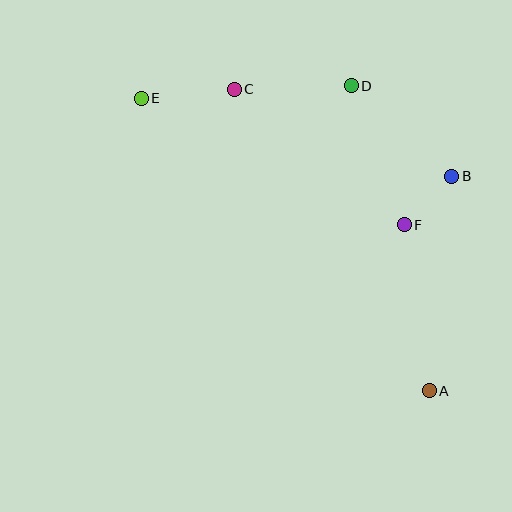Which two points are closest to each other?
Points B and F are closest to each other.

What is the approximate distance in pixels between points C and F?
The distance between C and F is approximately 218 pixels.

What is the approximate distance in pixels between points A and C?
The distance between A and C is approximately 359 pixels.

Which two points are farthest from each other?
Points A and E are farthest from each other.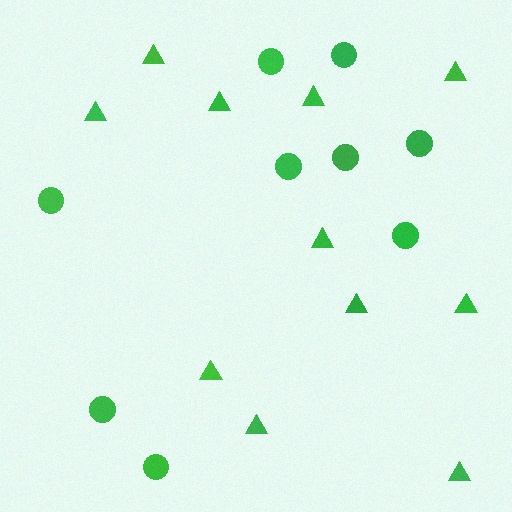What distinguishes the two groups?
There are 2 groups: one group of triangles (11) and one group of circles (9).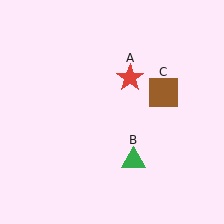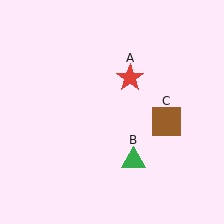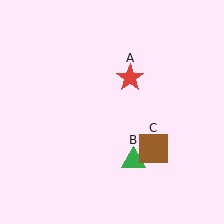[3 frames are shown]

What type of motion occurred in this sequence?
The brown square (object C) rotated clockwise around the center of the scene.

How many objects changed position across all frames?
1 object changed position: brown square (object C).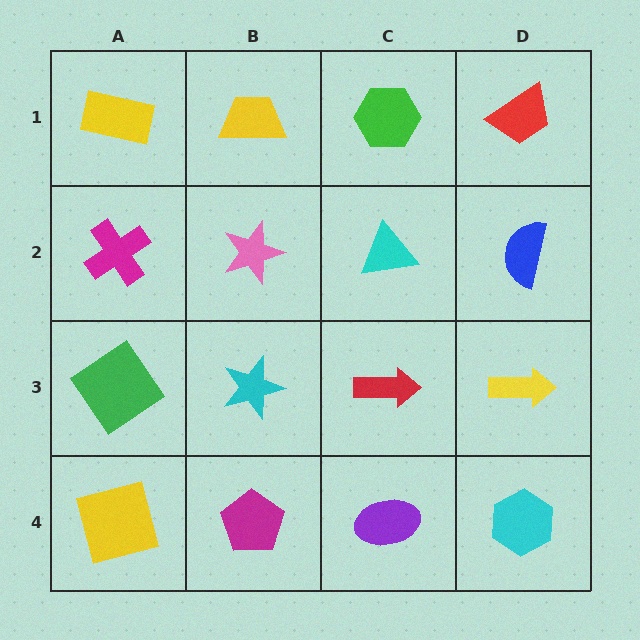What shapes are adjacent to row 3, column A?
A magenta cross (row 2, column A), a yellow square (row 4, column A), a cyan star (row 3, column B).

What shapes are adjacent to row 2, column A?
A yellow rectangle (row 1, column A), a green diamond (row 3, column A), a pink star (row 2, column B).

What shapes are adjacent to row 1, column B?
A pink star (row 2, column B), a yellow rectangle (row 1, column A), a green hexagon (row 1, column C).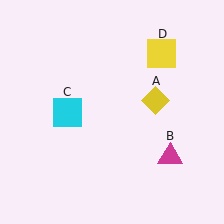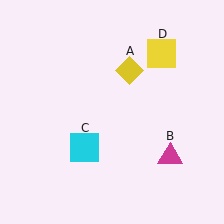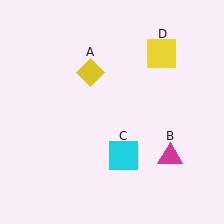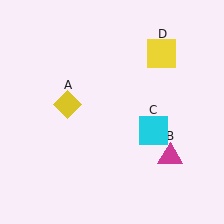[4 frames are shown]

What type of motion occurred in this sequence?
The yellow diamond (object A), cyan square (object C) rotated counterclockwise around the center of the scene.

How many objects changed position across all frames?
2 objects changed position: yellow diamond (object A), cyan square (object C).